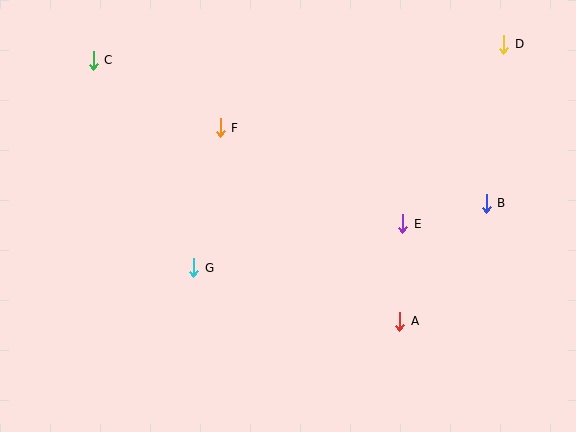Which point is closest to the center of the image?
Point G at (194, 268) is closest to the center.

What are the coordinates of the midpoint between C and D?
The midpoint between C and D is at (298, 52).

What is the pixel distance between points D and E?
The distance between D and E is 206 pixels.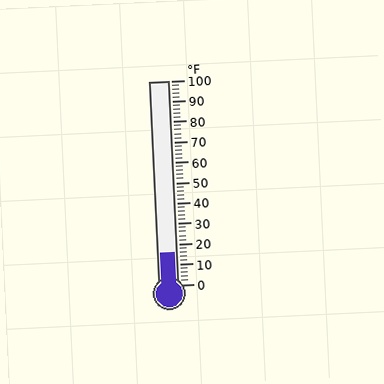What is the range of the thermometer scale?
The thermometer scale ranges from 0°F to 100°F.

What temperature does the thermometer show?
The thermometer shows approximately 16°F.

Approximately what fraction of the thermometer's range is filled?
The thermometer is filled to approximately 15% of its range.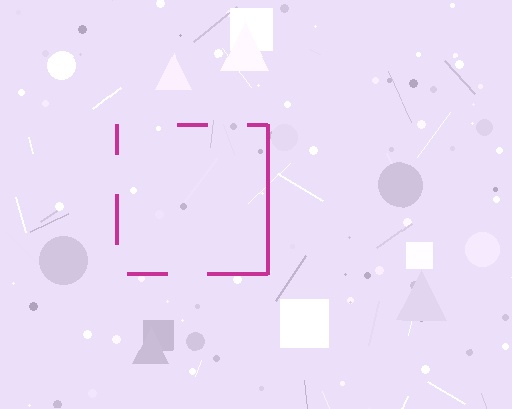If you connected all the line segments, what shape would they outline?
They would outline a square.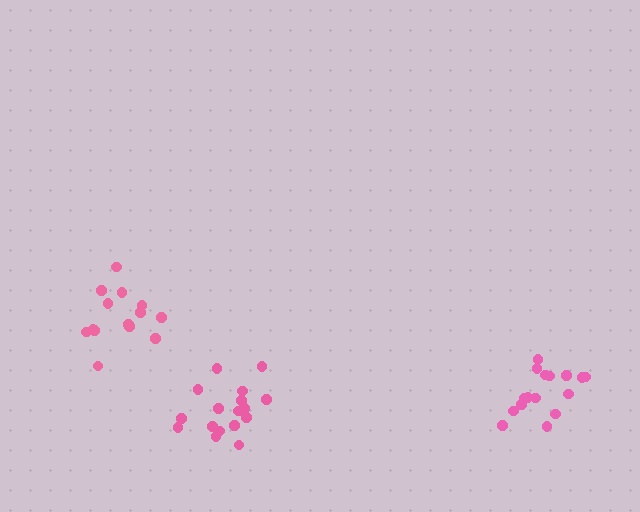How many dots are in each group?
Group 1: 17 dots, Group 2: 16 dots, Group 3: 14 dots (47 total).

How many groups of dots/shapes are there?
There are 3 groups.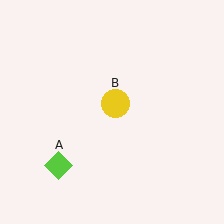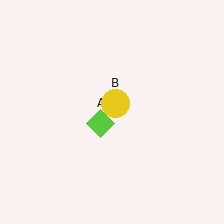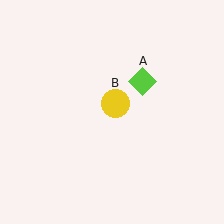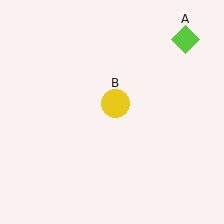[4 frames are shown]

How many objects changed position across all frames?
1 object changed position: lime diamond (object A).